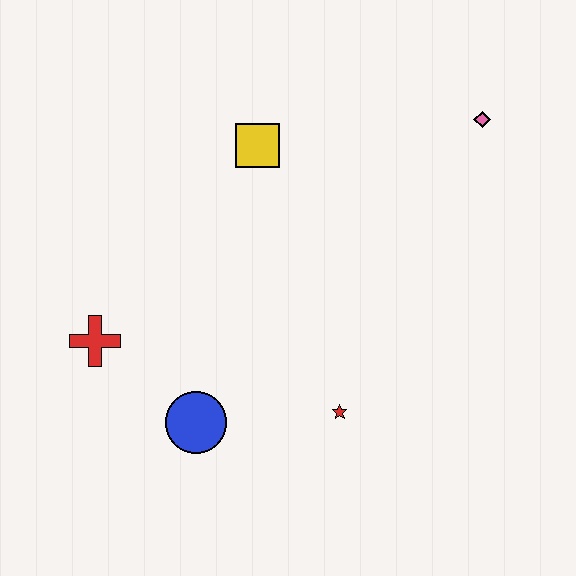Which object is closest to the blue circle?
The red cross is closest to the blue circle.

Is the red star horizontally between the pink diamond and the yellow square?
Yes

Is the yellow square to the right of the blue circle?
Yes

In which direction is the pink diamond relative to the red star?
The pink diamond is above the red star.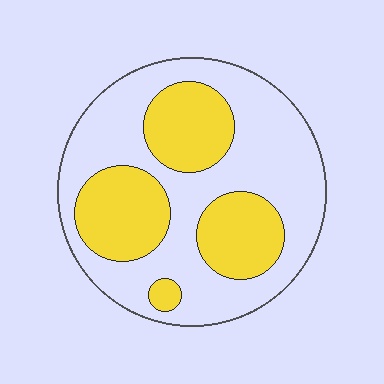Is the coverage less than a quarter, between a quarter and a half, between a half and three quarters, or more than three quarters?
Between a quarter and a half.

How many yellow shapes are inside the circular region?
4.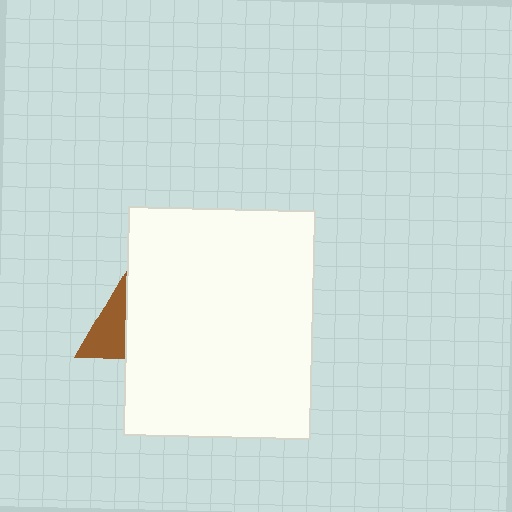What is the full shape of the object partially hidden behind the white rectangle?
The partially hidden object is a brown triangle.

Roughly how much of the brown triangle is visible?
A small part of it is visible (roughly 32%).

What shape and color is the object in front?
The object in front is a white rectangle.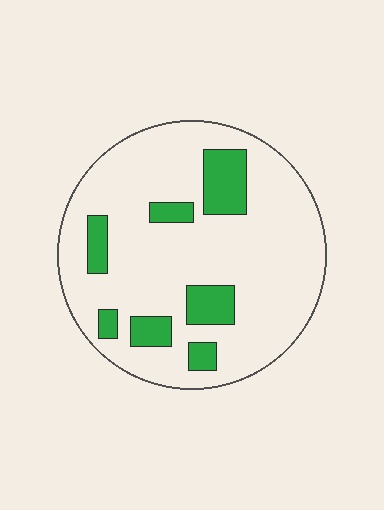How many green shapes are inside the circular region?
7.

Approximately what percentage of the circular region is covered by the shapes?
Approximately 15%.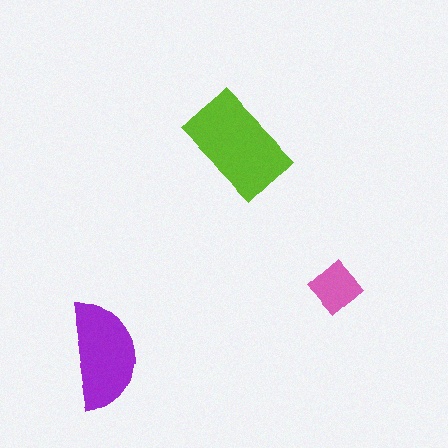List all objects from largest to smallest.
The lime rectangle, the purple semicircle, the pink diamond.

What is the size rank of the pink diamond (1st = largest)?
3rd.